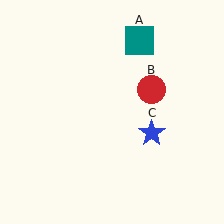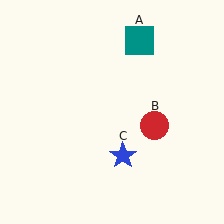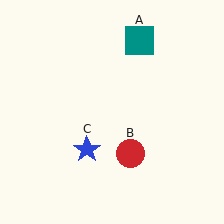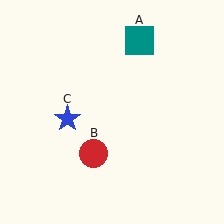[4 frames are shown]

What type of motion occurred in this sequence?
The red circle (object B), blue star (object C) rotated clockwise around the center of the scene.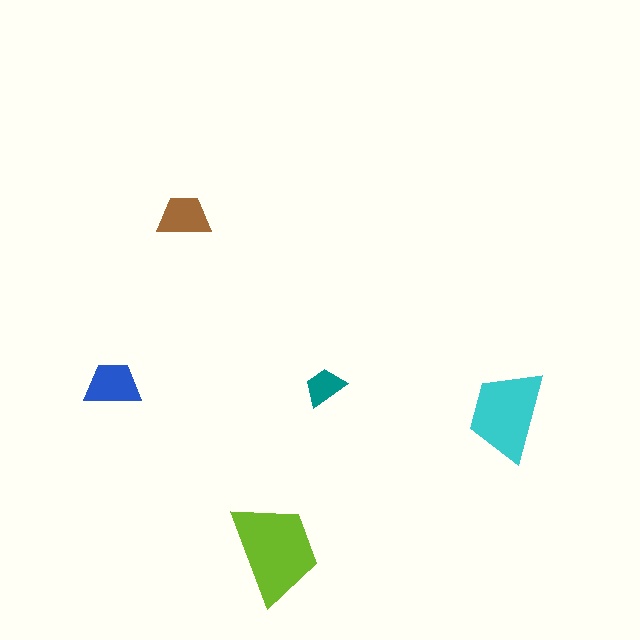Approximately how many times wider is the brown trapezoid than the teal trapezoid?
About 1.5 times wider.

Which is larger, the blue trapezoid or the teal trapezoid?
The blue one.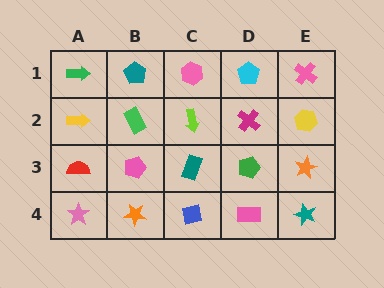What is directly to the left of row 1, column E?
A cyan pentagon.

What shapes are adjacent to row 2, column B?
A teal pentagon (row 1, column B), a pink pentagon (row 3, column B), a yellow arrow (row 2, column A), a lime arrow (row 2, column C).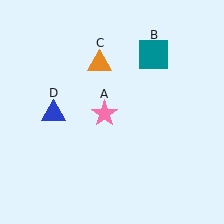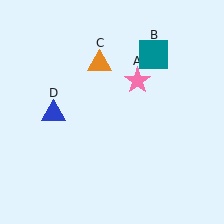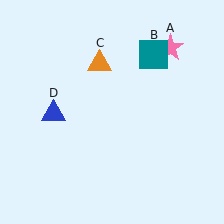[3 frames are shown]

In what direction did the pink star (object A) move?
The pink star (object A) moved up and to the right.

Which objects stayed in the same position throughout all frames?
Teal square (object B) and orange triangle (object C) and blue triangle (object D) remained stationary.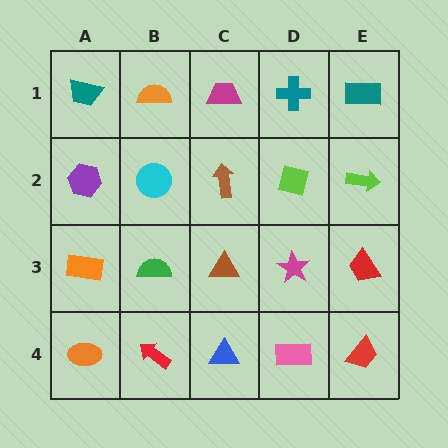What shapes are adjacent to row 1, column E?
A lime arrow (row 2, column E), a teal cross (row 1, column D).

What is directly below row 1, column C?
A brown arrow.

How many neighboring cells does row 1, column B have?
3.